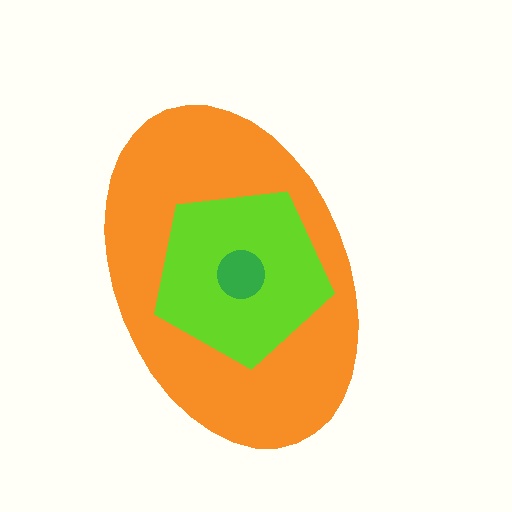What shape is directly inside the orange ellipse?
The lime pentagon.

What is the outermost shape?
The orange ellipse.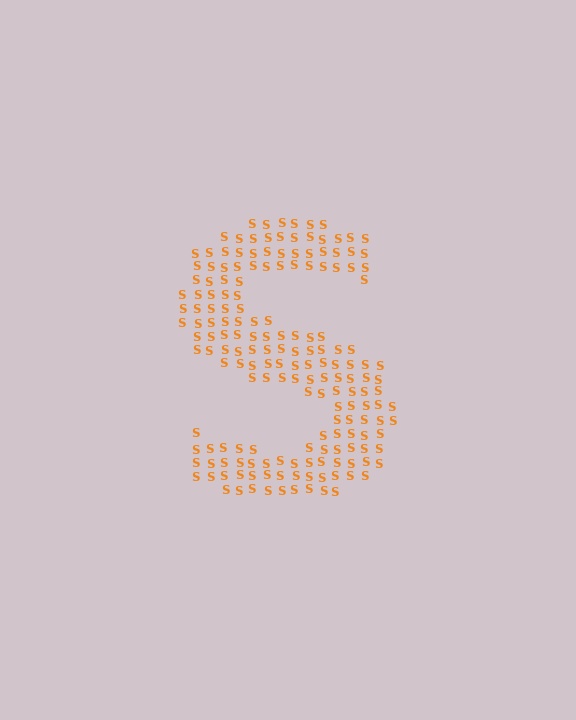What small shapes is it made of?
It is made of small letter S's.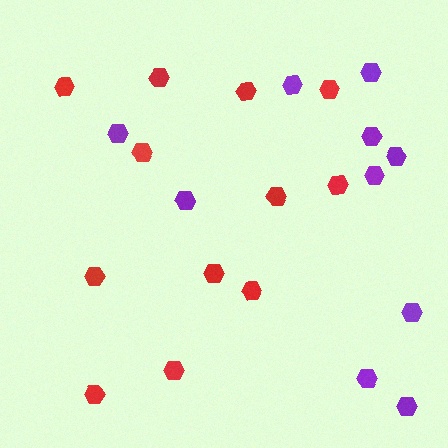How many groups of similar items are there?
There are 2 groups: one group of red hexagons (12) and one group of purple hexagons (10).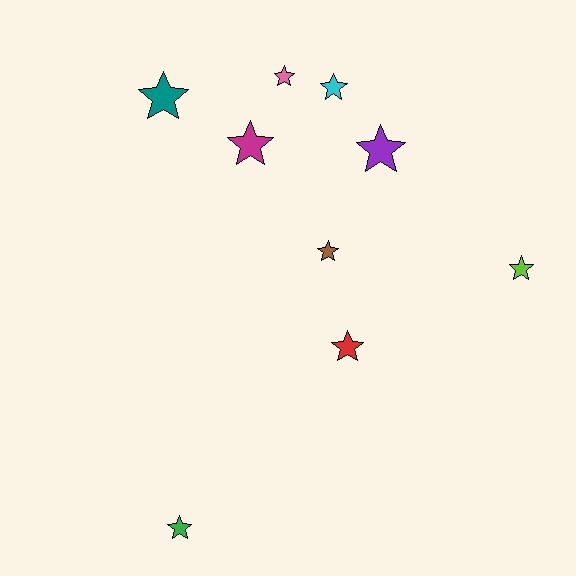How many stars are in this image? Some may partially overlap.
There are 9 stars.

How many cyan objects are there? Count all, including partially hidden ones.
There is 1 cyan object.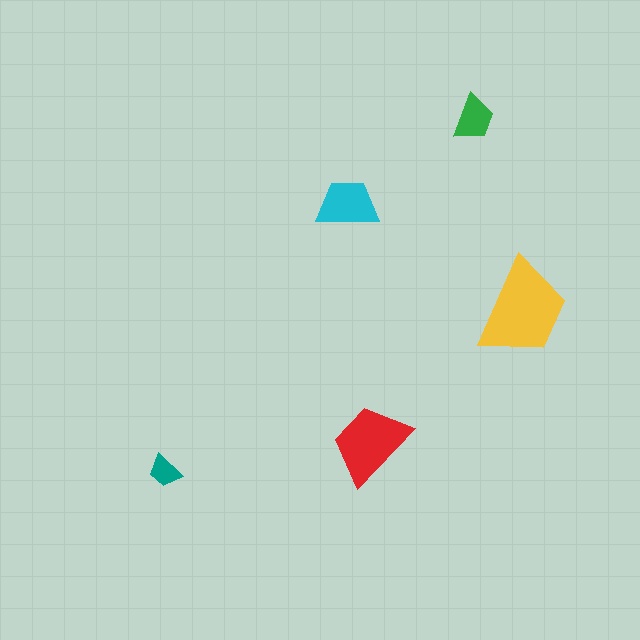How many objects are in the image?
There are 5 objects in the image.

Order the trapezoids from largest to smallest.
the yellow one, the red one, the cyan one, the green one, the teal one.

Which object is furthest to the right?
The yellow trapezoid is rightmost.